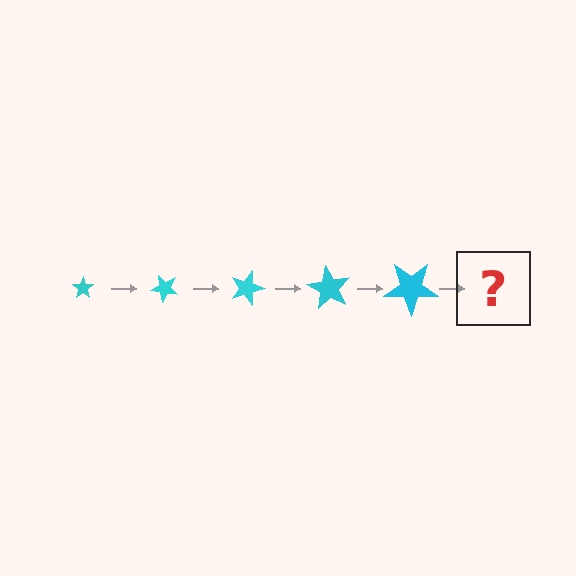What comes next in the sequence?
The next element should be a star, larger than the previous one and rotated 225 degrees from the start.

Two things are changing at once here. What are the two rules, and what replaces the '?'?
The two rules are that the star grows larger each step and it rotates 45 degrees each step. The '?' should be a star, larger than the previous one and rotated 225 degrees from the start.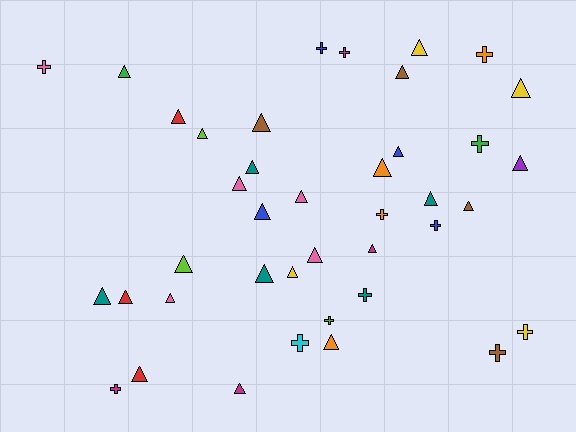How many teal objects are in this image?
There are 5 teal objects.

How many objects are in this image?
There are 40 objects.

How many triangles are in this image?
There are 27 triangles.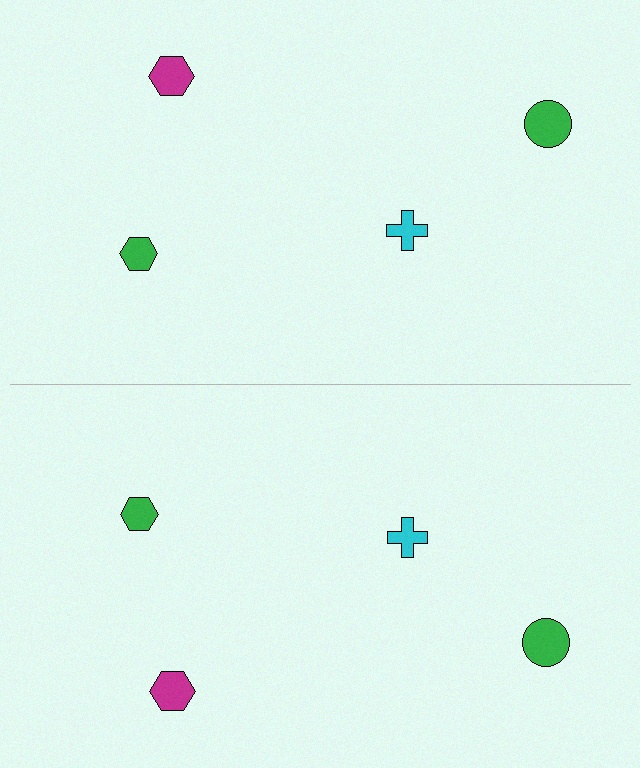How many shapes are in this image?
There are 8 shapes in this image.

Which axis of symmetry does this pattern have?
The pattern has a horizontal axis of symmetry running through the center of the image.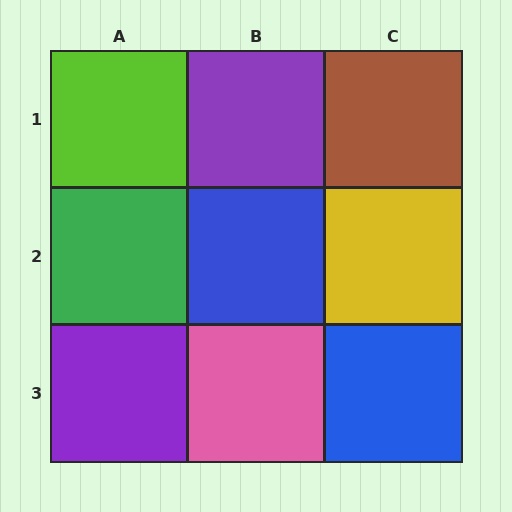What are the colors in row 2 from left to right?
Green, blue, yellow.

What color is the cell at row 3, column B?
Pink.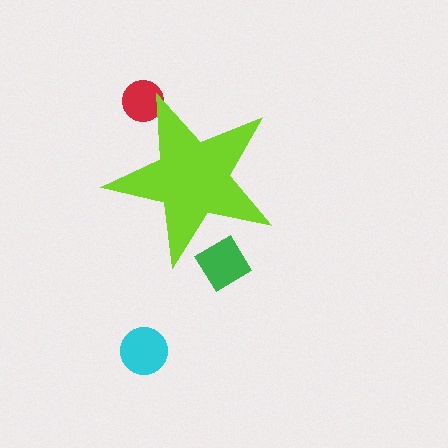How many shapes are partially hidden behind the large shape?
2 shapes are partially hidden.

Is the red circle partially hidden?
Yes, the red circle is partially hidden behind the lime star.